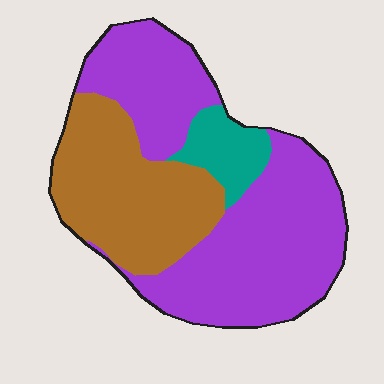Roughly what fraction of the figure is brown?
Brown takes up about one third (1/3) of the figure.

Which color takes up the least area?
Teal, at roughly 10%.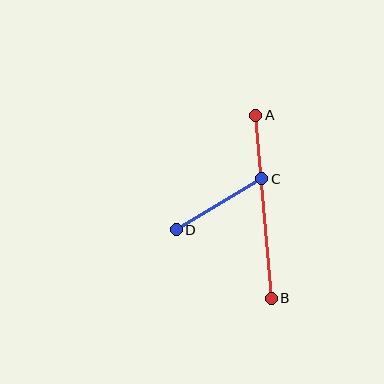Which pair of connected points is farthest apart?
Points A and B are farthest apart.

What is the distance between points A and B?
The distance is approximately 184 pixels.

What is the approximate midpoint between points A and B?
The midpoint is at approximately (264, 207) pixels.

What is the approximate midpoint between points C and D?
The midpoint is at approximately (219, 204) pixels.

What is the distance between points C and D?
The distance is approximately 100 pixels.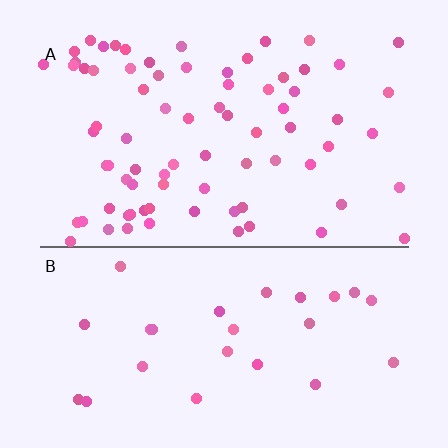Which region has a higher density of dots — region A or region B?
A (the top).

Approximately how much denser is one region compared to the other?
Approximately 2.9× — region A over region B.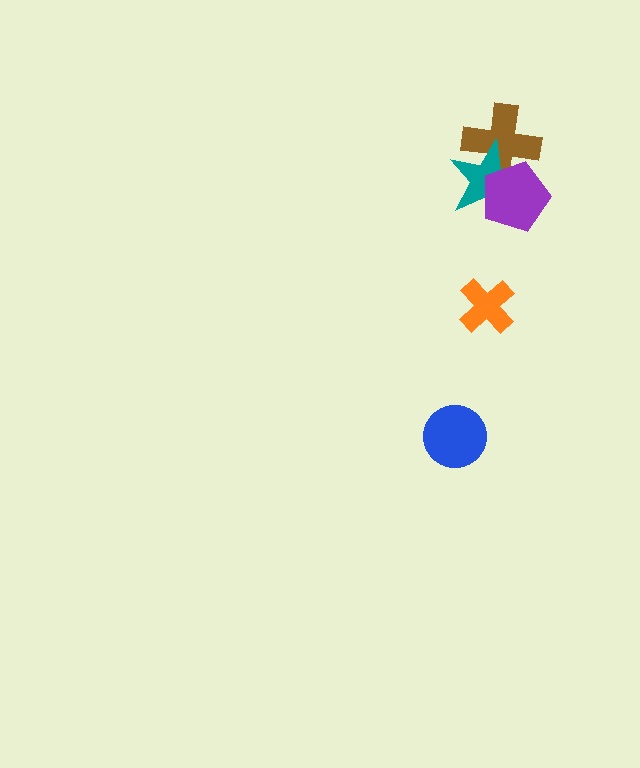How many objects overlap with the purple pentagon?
2 objects overlap with the purple pentagon.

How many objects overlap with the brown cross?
2 objects overlap with the brown cross.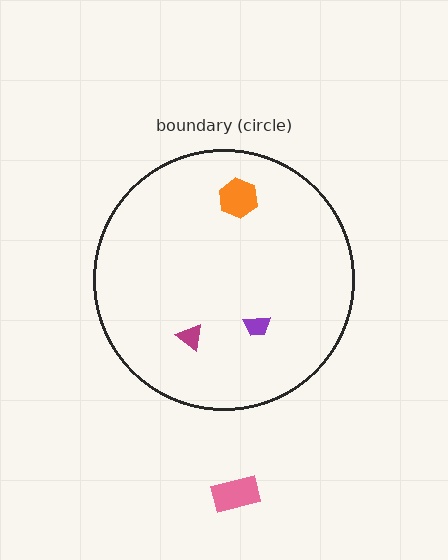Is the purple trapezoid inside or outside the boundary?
Inside.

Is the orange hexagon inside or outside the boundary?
Inside.